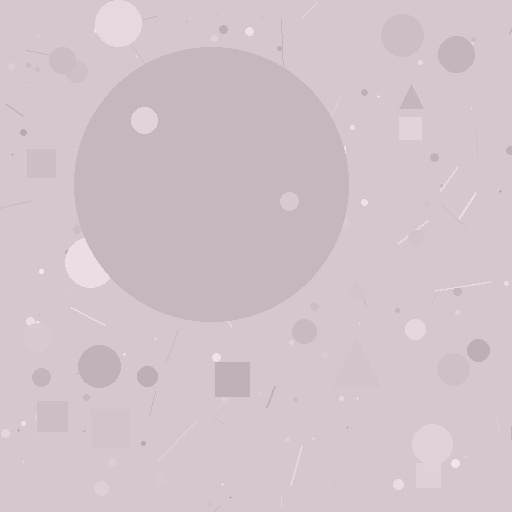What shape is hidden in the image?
A circle is hidden in the image.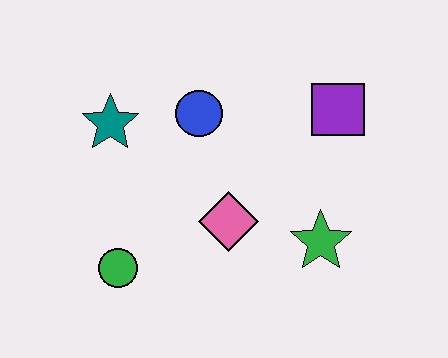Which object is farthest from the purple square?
The green circle is farthest from the purple square.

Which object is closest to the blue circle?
The teal star is closest to the blue circle.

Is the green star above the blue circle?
No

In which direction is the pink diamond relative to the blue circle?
The pink diamond is below the blue circle.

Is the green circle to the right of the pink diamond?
No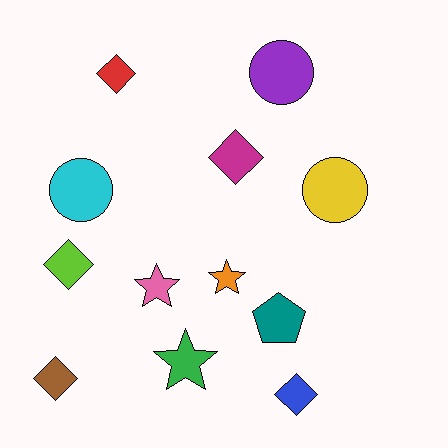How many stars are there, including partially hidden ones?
There are 3 stars.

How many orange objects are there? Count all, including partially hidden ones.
There is 1 orange object.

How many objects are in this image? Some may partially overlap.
There are 12 objects.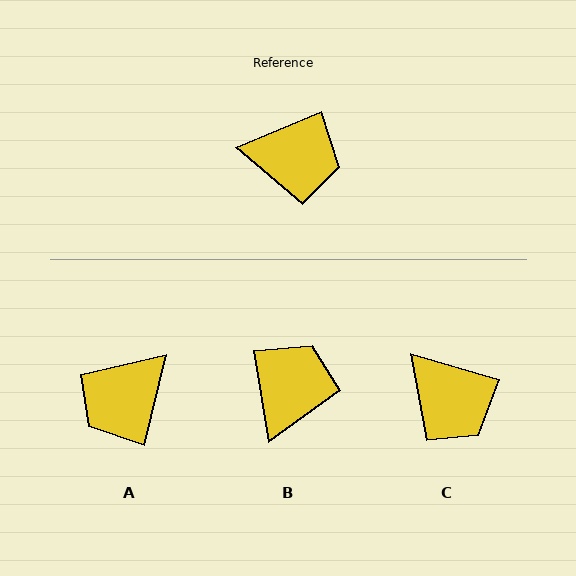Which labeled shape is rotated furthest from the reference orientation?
A, about 126 degrees away.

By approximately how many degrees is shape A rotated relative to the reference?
Approximately 126 degrees clockwise.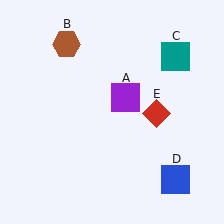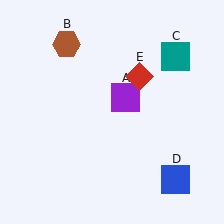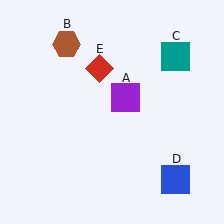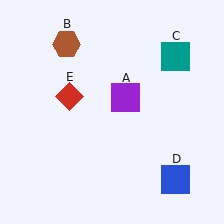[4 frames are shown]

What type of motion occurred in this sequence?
The red diamond (object E) rotated counterclockwise around the center of the scene.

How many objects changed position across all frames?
1 object changed position: red diamond (object E).